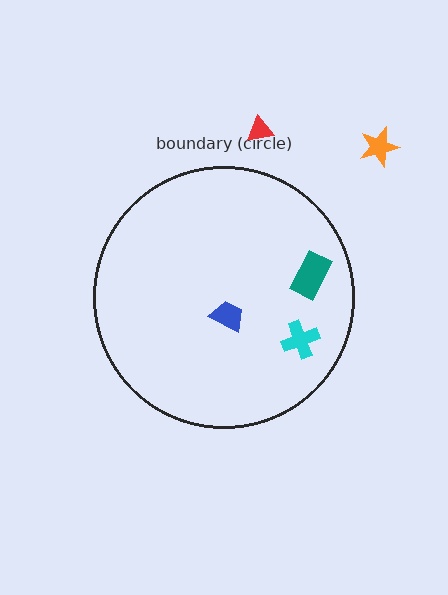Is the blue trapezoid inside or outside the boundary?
Inside.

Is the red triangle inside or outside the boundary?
Outside.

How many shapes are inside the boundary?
3 inside, 2 outside.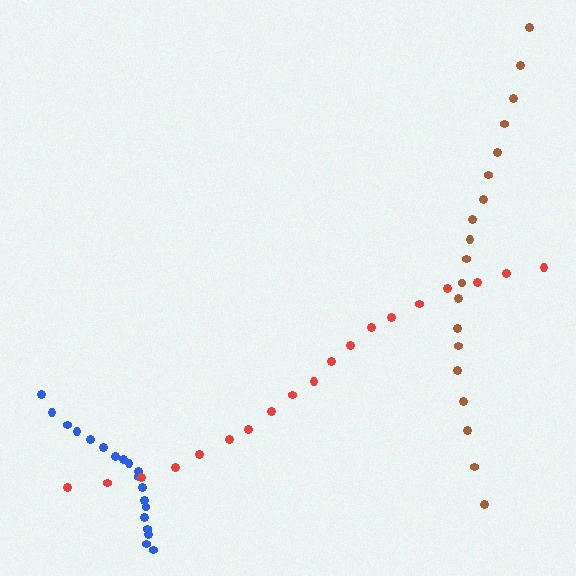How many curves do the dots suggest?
There are 3 distinct paths.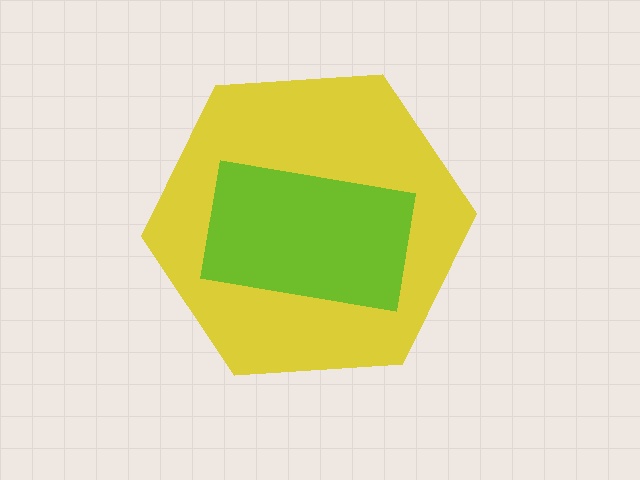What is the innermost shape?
The lime rectangle.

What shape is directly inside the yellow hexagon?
The lime rectangle.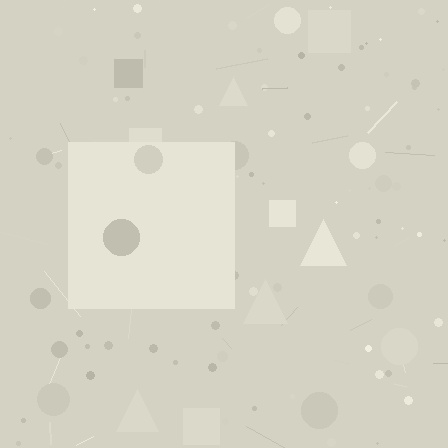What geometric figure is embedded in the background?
A square is embedded in the background.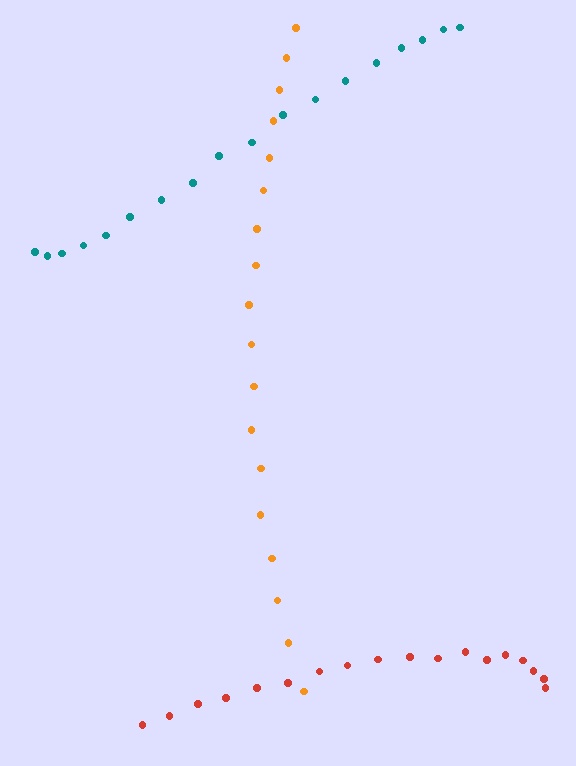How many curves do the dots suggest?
There are 3 distinct paths.